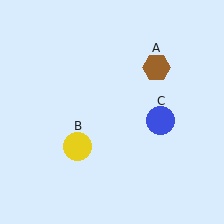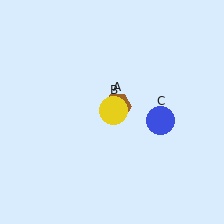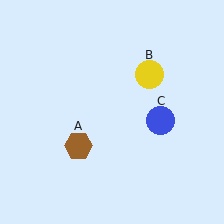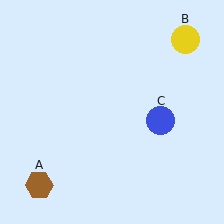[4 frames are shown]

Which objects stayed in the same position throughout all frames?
Blue circle (object C) remained stationary.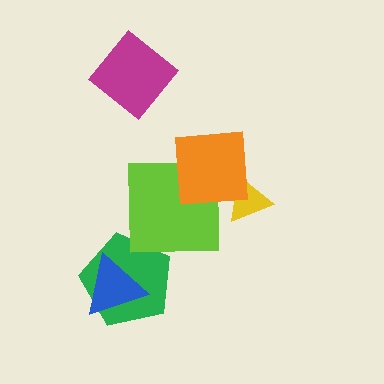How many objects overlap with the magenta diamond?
0 objects overlap with the magenta diamond.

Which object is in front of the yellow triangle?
The orange square is in front of the yellow triangle.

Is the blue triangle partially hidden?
No, no other shape covers it.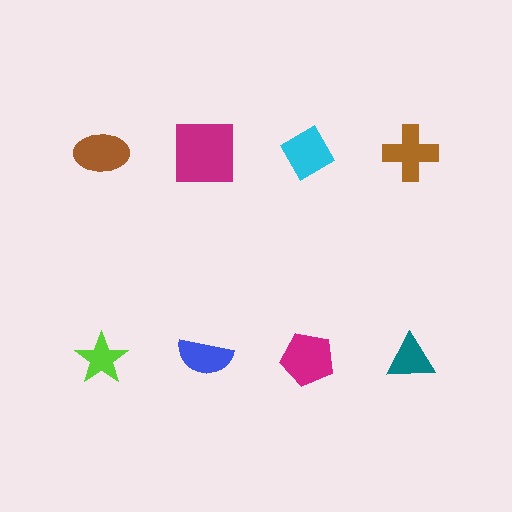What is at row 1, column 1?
A brown ellipse.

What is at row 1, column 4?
A brown cross.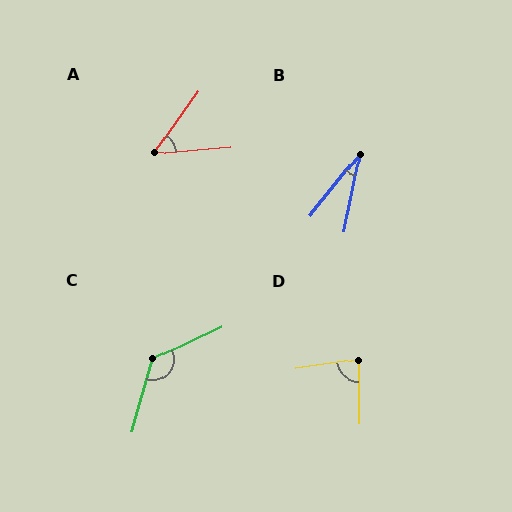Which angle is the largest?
C, at approximately 131 degrees.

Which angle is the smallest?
B, at approximately 27 degrees.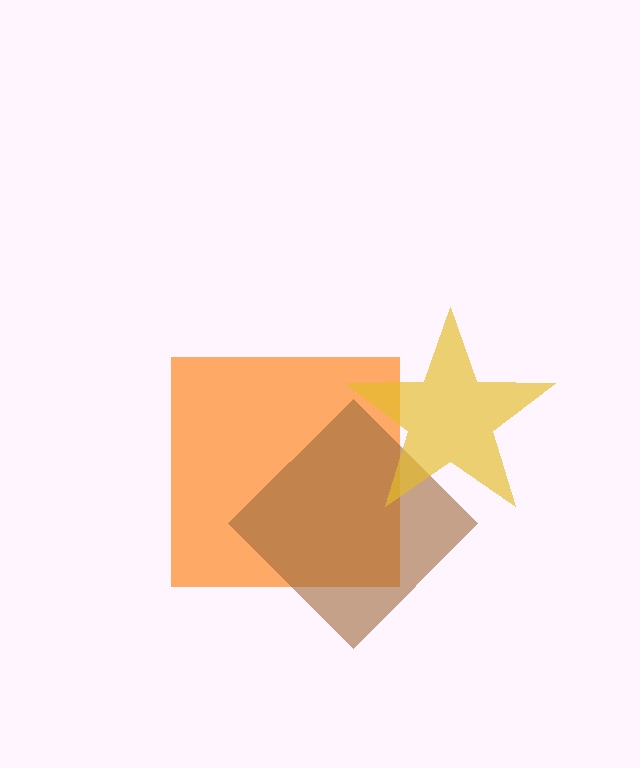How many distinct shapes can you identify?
There are 3 distinct shapes: an orange square, a brown diamond, a yellow star.